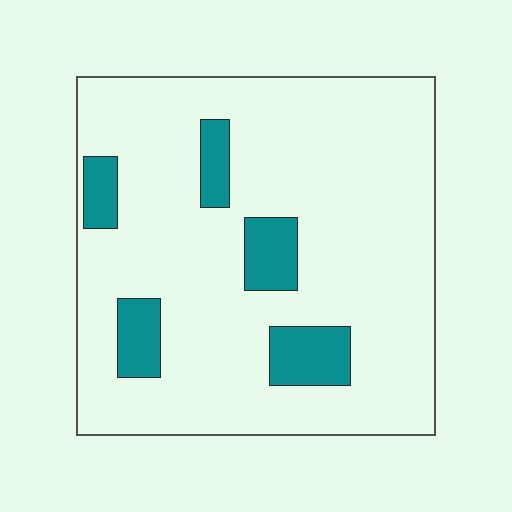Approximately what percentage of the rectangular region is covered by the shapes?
Approximately 15%.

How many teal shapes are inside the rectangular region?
5.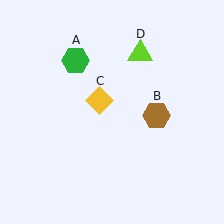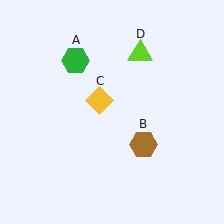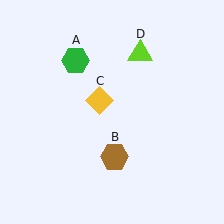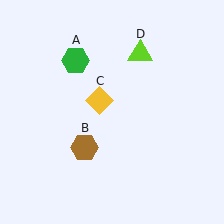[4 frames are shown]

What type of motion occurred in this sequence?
The brown hexagon (object B) rotated clockwise around the center of the scene.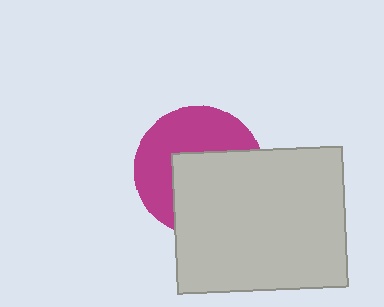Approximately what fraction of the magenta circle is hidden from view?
Roughly 51% of the magenta circle is hidden behind the light gray rectangle.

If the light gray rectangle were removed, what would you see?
You would see the complete magenta circle.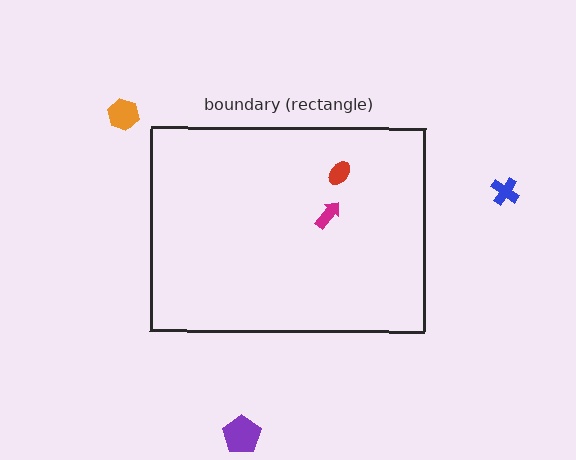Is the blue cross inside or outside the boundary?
Outside.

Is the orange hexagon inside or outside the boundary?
Outside.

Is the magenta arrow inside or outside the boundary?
Inside.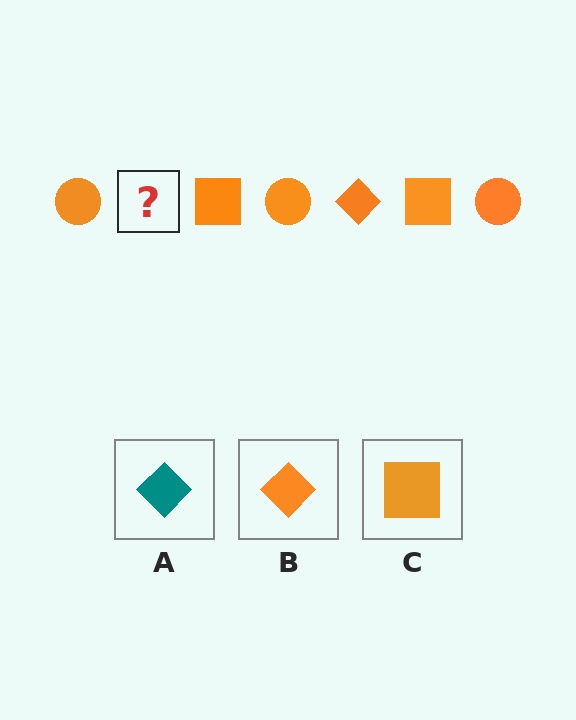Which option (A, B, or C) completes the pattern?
B.